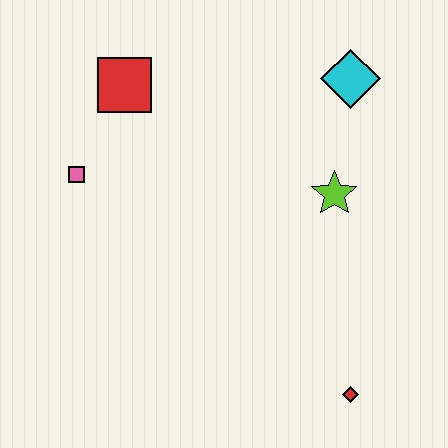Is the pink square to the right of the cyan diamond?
No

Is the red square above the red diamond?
Yes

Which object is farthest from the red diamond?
The red square is farthest from the red diamond.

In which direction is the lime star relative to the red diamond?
The lime star is above the red diamond.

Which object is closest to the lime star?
The cyan diamond is closest to the lime star.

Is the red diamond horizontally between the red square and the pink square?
No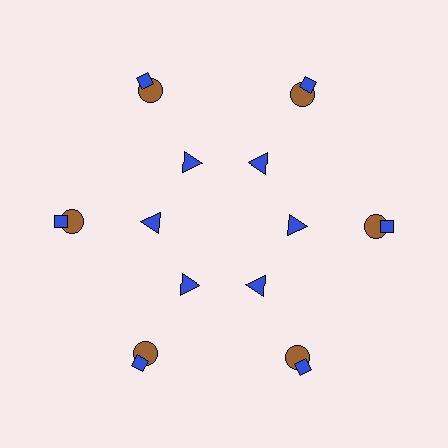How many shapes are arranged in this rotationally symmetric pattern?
There are 18 shapes, arranged in 6 groups of 3.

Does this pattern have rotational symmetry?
Yes, this pattern has 6-fold rotational symmetry. It looks the same after rotating 60 degrees around the center.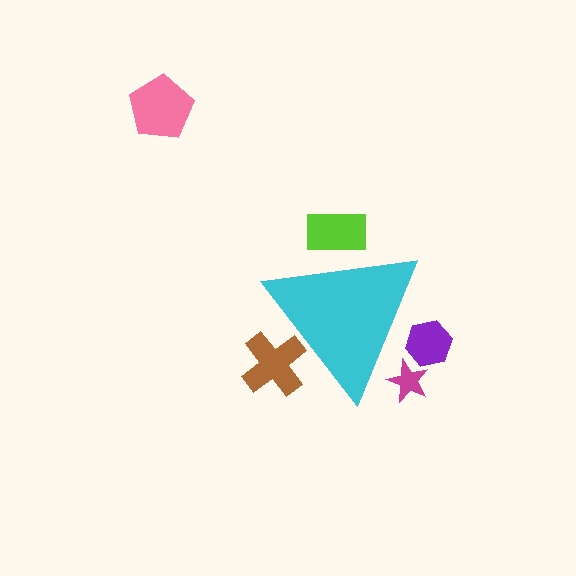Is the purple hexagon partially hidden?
Yes, the purple hexagon is partially hidden behind the cyan triangle.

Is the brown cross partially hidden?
Yes, the brown cross is partially hidden behind the cyan triangle.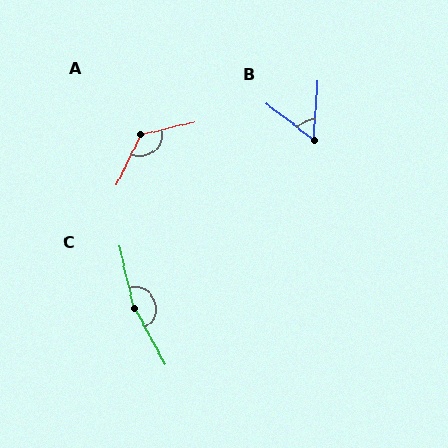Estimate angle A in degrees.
Approximately 129 degrees.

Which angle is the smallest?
B, at approximately 56 degrees.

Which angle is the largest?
C, at approximately 164 degrees.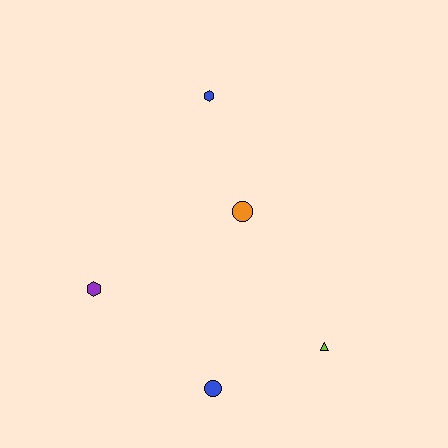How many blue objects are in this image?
There are 2 blue objects.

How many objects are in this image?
There are 5 objects.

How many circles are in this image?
There are 2 circles.